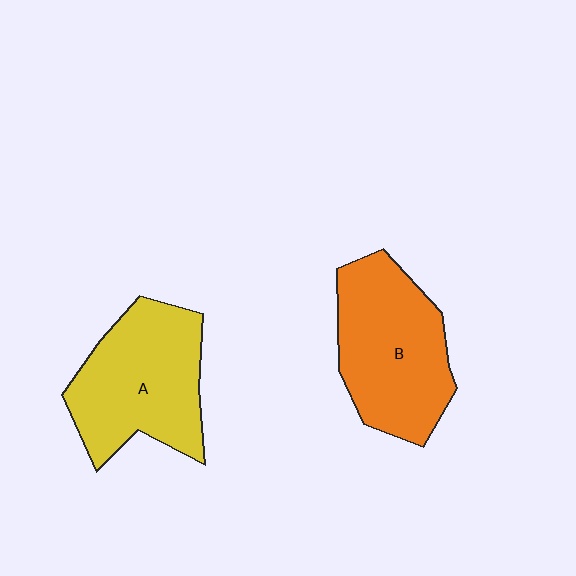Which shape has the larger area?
Shape B (orange).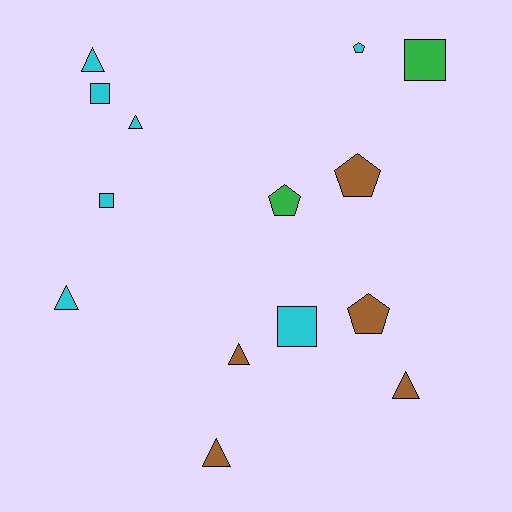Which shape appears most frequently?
Triangle, with 6 objects.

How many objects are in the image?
There are 14 objects.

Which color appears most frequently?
Cyan, with 7 objects.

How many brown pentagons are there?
There are 2 brown pentagons.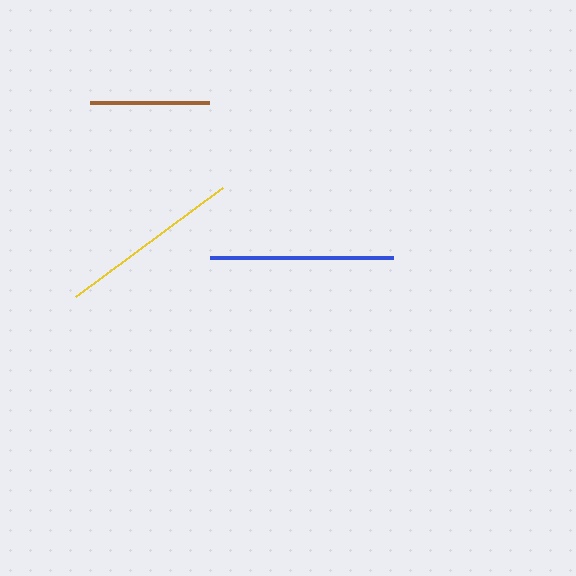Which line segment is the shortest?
The brown line is the shortest at approximately 119 pixels.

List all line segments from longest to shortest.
From longest to shortest: yellow, blue, brown.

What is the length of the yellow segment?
The yellow segment is approximately 183 pixels long.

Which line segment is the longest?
The yellow line is the longest at approximately 183 pixels.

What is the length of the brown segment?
The brown segment is approximately 119 pixels long.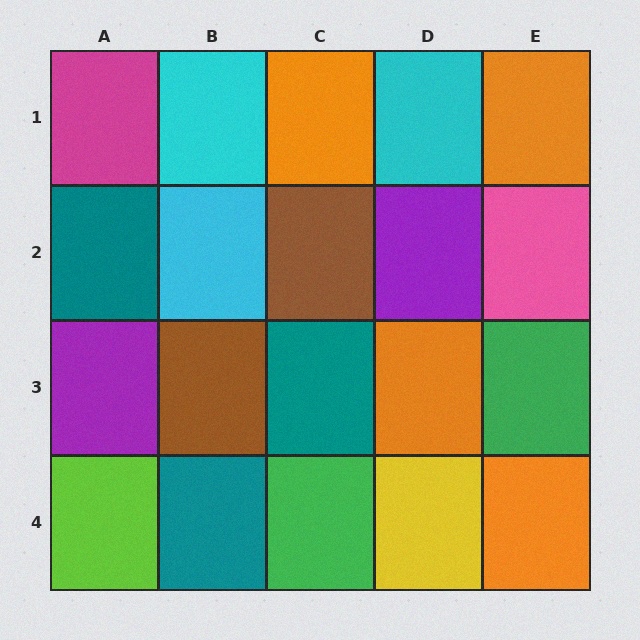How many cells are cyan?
3 cells are cyan.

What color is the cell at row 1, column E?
Orange.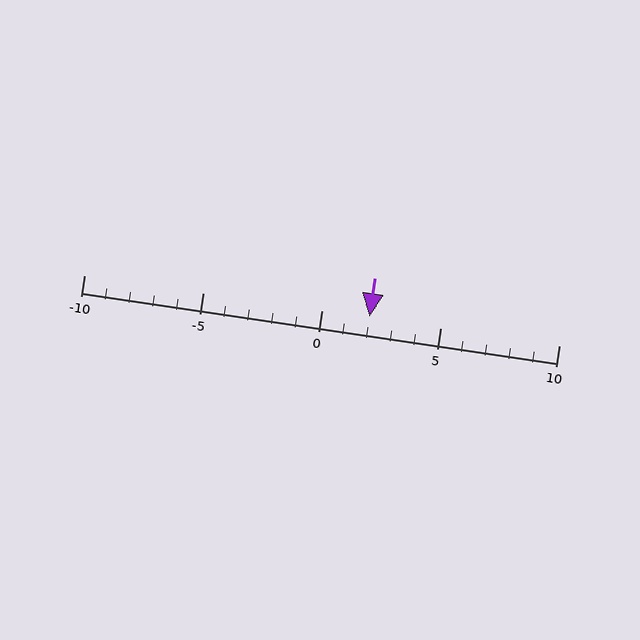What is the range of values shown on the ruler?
The ruler shows values from -10 to 10.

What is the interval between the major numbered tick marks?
The major tick marks are spaced 5 units apart.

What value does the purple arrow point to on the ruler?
The purple arrow points to approximately 2.